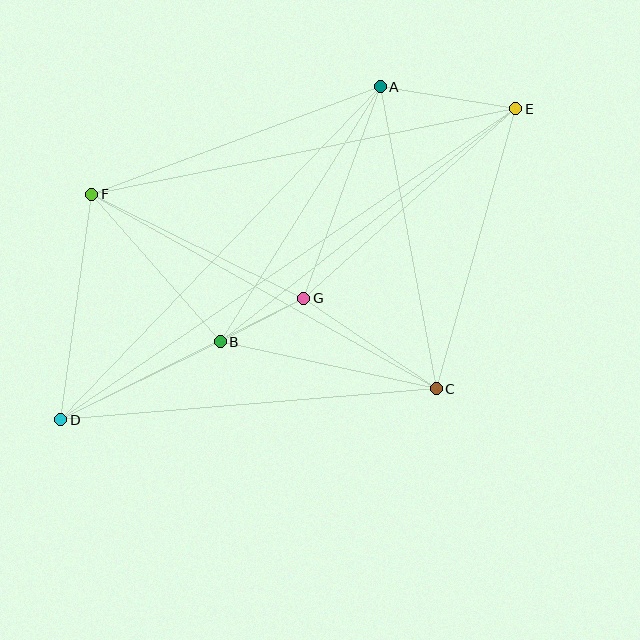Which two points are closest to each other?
Points B and G are closest to each other.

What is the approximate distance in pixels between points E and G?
The distance between E and G is approximately 284 pixels.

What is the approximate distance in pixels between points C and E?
The distance between C and E is approximately 291 pixels.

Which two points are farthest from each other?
Points D and E are farthest from each other.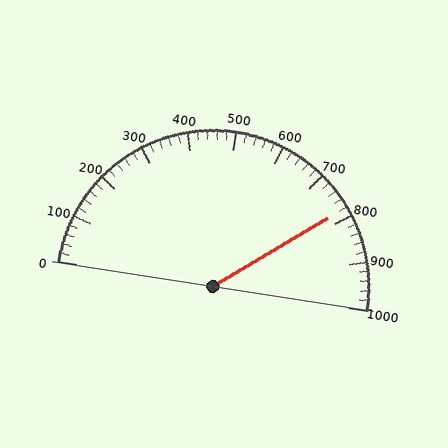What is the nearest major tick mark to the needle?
The nearest major tick mark is 800.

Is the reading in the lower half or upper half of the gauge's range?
The reading is in the upper half of the range (0 to 1000).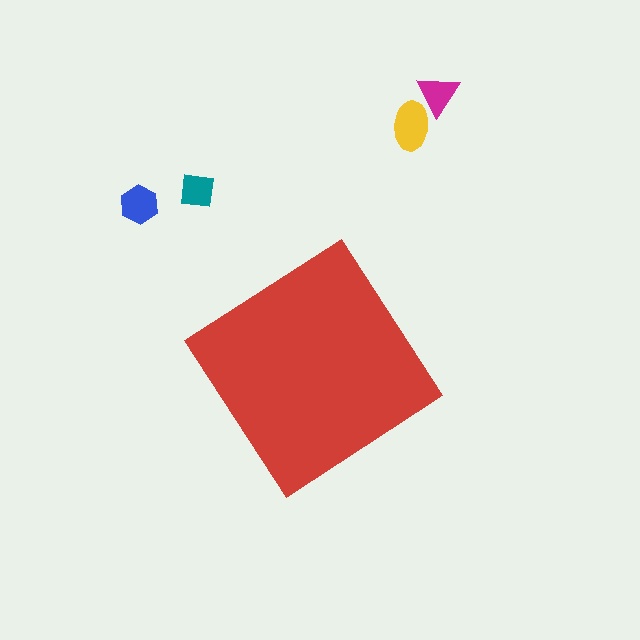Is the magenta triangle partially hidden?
No, the magenta triangle is fully visible.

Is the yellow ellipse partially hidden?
No, the yellow ellipse is fully visible.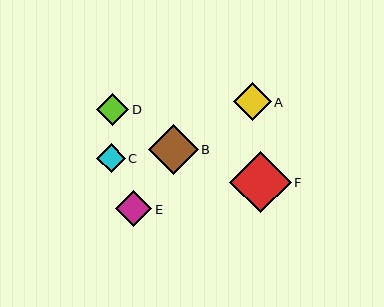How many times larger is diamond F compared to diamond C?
Diamond F is approximately 2.2 times the size of diamond C.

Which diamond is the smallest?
Diamond C is the smallest with a size of approximately 28 pixels.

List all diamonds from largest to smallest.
From largest to smallest: F, B, A, E, D, C.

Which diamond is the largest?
Diamond F is the largest with a size of approximately 61 pixels.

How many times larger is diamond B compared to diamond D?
Diamond B is approximately 1.6 times the size of diamond D.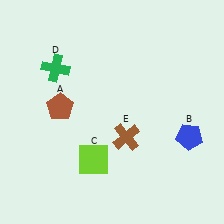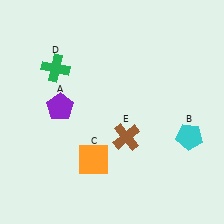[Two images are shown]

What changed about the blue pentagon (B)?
In Image 1, B is blue. In Image 2, it changed to cyan.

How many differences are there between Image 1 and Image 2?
There are 3 differences between the two images.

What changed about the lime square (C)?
In Image 1, C is lime. In Image 2, it changed to orange.